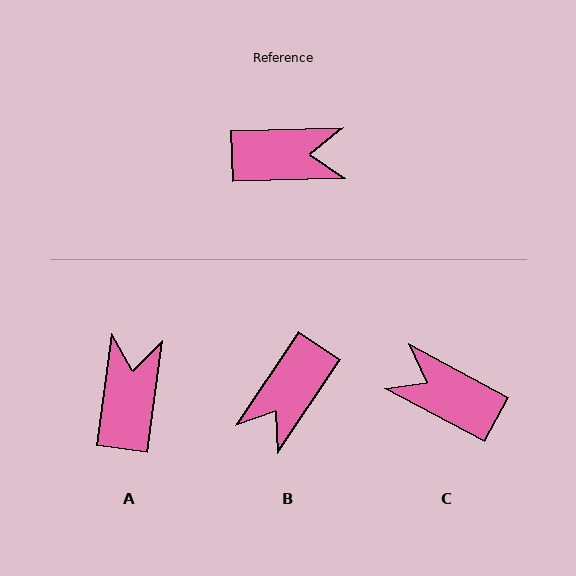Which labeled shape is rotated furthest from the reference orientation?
C, about 150 degrees away.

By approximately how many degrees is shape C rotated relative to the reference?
Approximately 150 degrees counter-clockwise.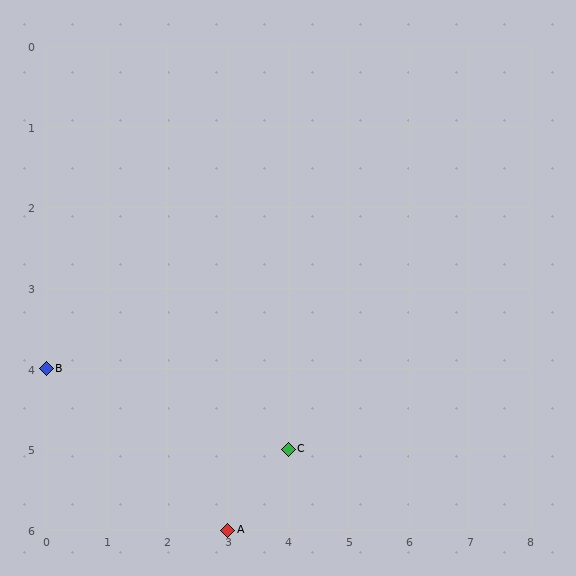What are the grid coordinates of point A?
Point A is at grid coordinates (3, 6).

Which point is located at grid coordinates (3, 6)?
Point A is at (3, 6).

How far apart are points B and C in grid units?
Points B and C are 4 columns and 1 row apart (about 4.1 grid units diagonally).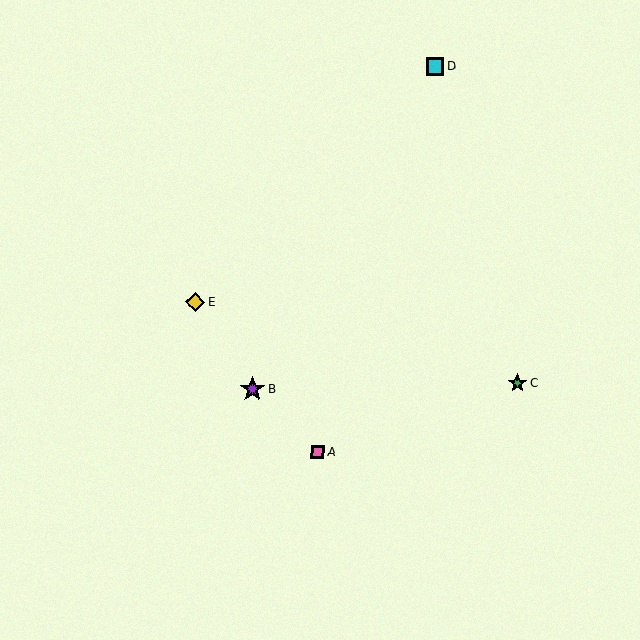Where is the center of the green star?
The center of the green star is at (517, 383).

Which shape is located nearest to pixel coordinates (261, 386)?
The purple star (labeled B) at (252, 389) is nearest to that location.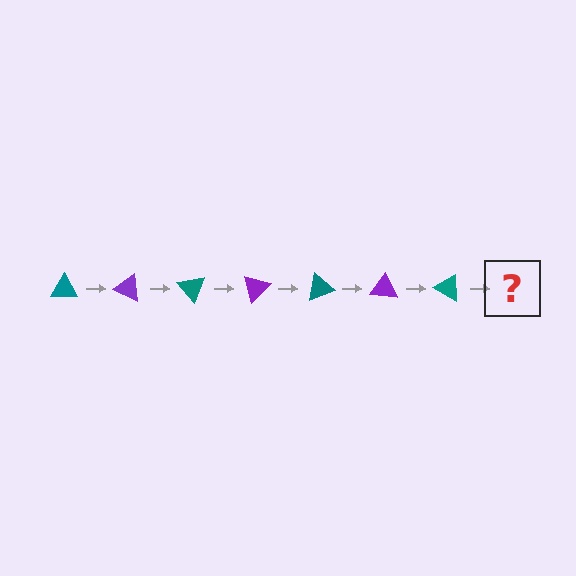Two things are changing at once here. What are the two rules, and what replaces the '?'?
The two rules are that it rotates 25 degrees each step and the color cycles through teal and purple. The '?' should be a purple triangle, rotated 175 degrees from the start.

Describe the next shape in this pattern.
It should be a purple triangle, rotated 175 degrees from the start.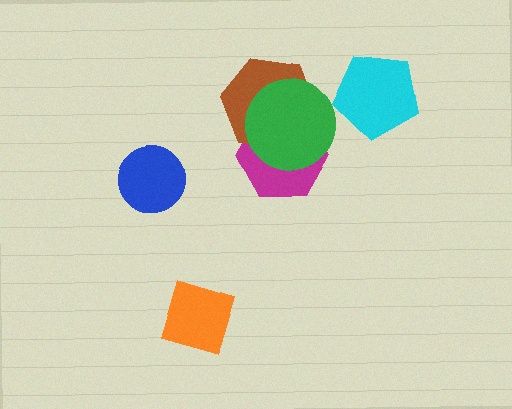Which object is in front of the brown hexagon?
The green circle is in front of the brown hexagon.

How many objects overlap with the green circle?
2 objects overlap with the green circle.